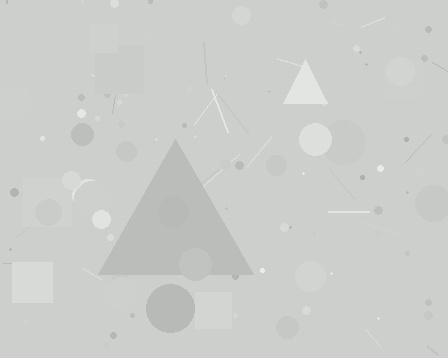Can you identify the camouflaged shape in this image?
The camouflaged shape is a triangle.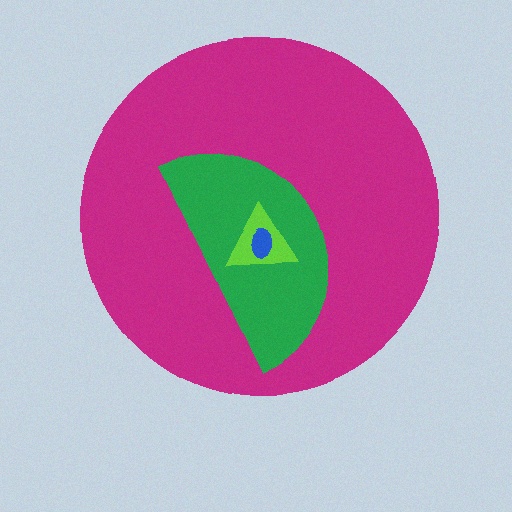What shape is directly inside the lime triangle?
The blue ellipse.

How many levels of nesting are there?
4.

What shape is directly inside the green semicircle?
The lime triangle.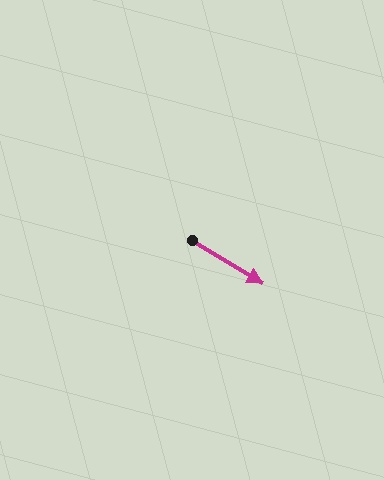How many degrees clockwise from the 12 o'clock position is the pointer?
Approximately 121 degrees.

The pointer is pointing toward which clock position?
Roughly 4 o'clock.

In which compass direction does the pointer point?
Southeast.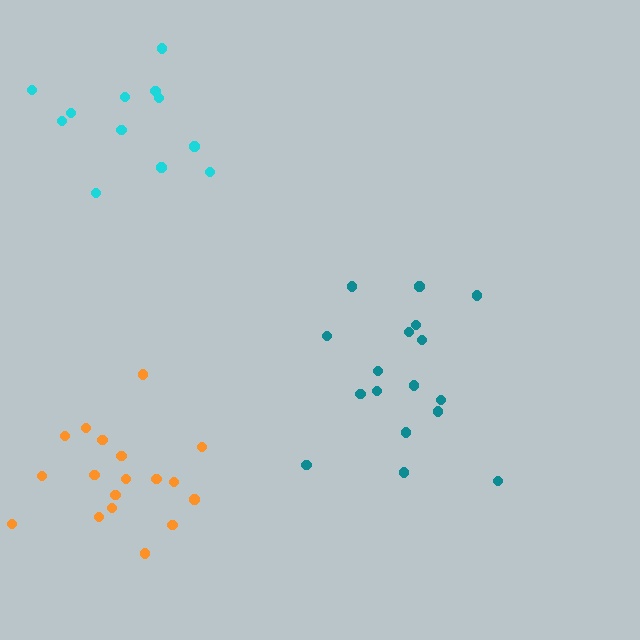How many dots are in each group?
Group 1: 13 dots, Group 2: 17 dots, Group 3: 18 dots (48 total).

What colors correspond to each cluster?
The clusters are colored: cyan, teal, orange.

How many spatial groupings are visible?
There are 3 spatial groupings.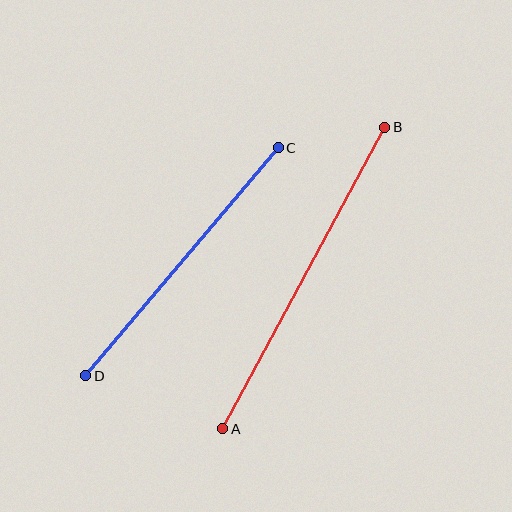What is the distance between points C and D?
The distance is approximately 298 pixels.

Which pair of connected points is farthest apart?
Points A and B are farthest apart.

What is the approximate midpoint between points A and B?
The midpoint is at approximately (304, 278) pixels.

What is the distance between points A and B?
The distance is approximately 342 pixels.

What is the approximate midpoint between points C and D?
The midpoint is at approximately (182, 262) pixels.